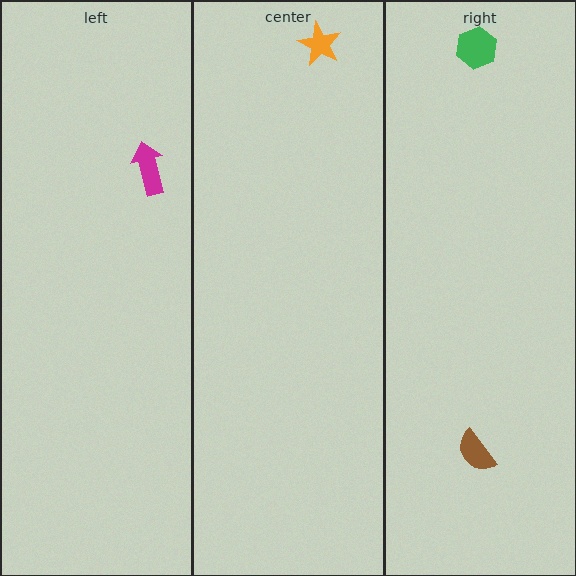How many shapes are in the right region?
2.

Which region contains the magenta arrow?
The left region.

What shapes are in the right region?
The brown semicircle, the green hexagon.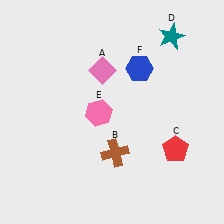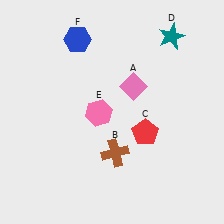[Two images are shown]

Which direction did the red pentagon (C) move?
The red pentagon (C) moved left.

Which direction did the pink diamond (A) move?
The pink diamond (A) moved right.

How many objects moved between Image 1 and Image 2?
3 objects moved between the two images.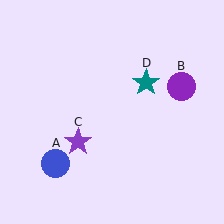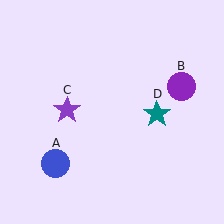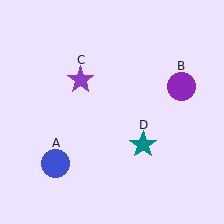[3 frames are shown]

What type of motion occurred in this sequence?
The purple star (object C), teal star (object D) rotated clockwise around the center of the scene.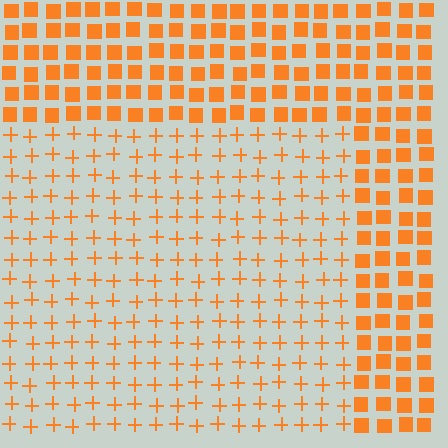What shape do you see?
I see a rectangle.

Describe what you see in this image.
The image is filled with small orange elements arranged in a uniform grid. A rectangle-shaped region contains plus signs, while the surrounding area contains squares. The boundary is defined purely by the change in element shape.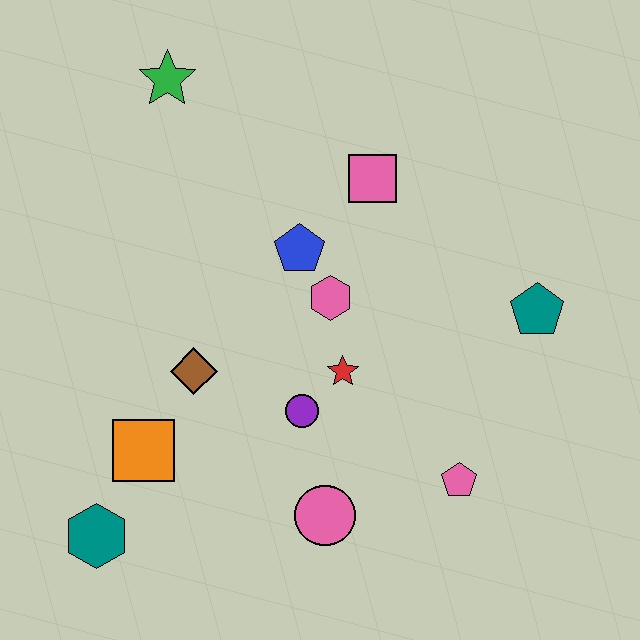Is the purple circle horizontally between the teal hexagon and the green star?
No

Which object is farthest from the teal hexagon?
The teal pentagon is farthest from the teal hexagon.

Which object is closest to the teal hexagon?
The orange square is closest to the teal hexagon.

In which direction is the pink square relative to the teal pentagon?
The pink square is to the left of the teal pentagon.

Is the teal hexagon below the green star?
Yes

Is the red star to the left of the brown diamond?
No